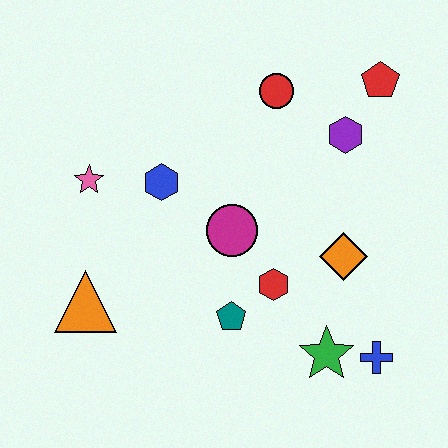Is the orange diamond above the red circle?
No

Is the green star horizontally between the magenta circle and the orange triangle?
No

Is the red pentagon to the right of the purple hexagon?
Yes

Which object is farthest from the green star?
The pink star is farthest from the green star.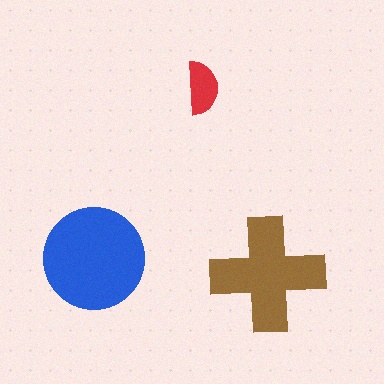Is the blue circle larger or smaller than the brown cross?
Larger.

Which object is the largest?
The blue circle.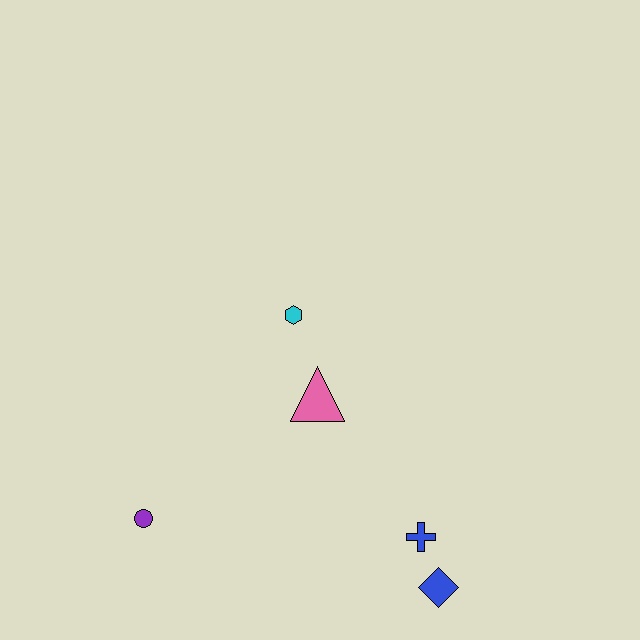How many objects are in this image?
There are 5 objects.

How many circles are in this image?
There is 1 circle.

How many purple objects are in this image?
There is 1 purple object.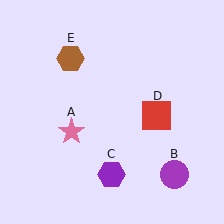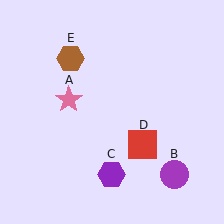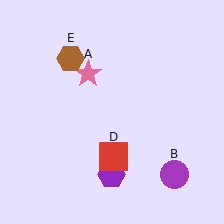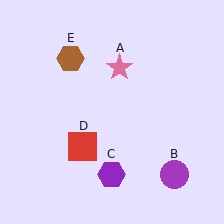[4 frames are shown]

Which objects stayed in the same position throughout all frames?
Purple circle (object B) and purple hexagon (object C) and brown hexagon (object E) remained stationary.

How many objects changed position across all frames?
2 objects changed position: pink star (object A), red square (object D).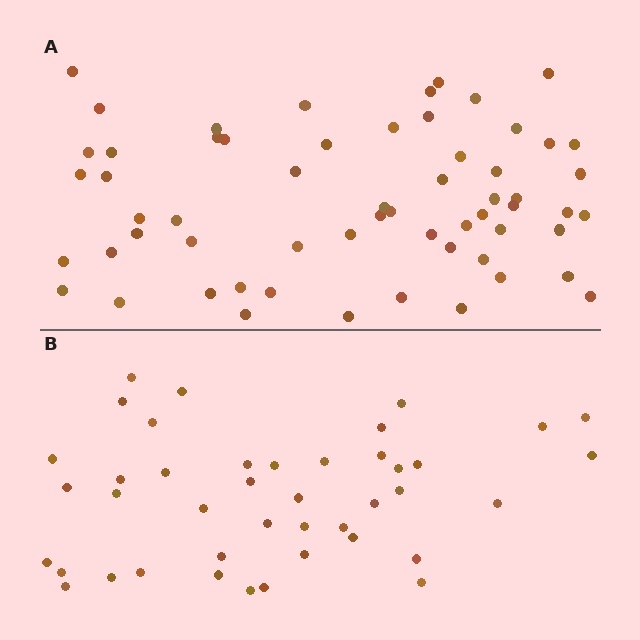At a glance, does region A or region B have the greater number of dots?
Region A (the top region) has more dots.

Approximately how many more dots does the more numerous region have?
Region A has approximately 20 more dots than region B.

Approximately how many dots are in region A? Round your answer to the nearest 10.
About 60 dots.